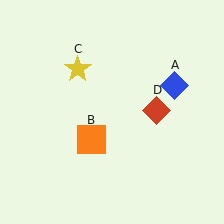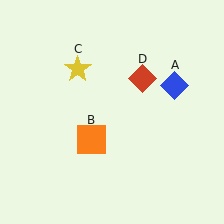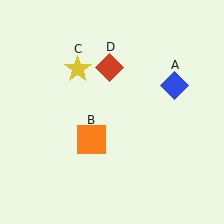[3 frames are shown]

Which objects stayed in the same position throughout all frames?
Blue diamond (object A) and orange square (object B) and yellow star (object C) remained stationary.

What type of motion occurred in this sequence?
The red diamond (object D) rotated counterclockwise around the center of the scene.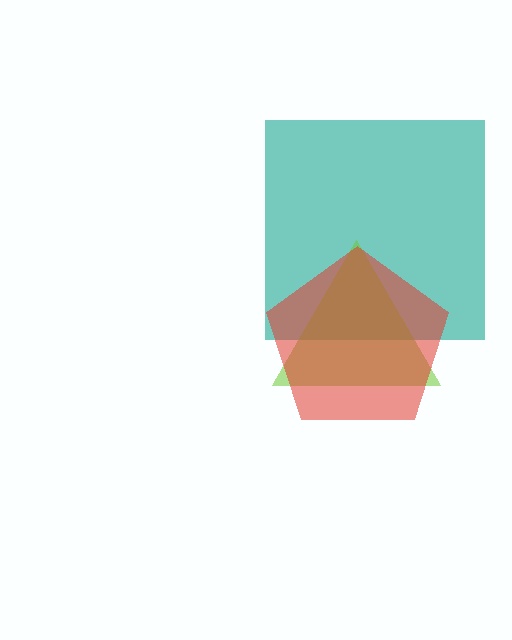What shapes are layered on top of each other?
The layered shapes are: a teal square, a lime triangle, a red pentagon.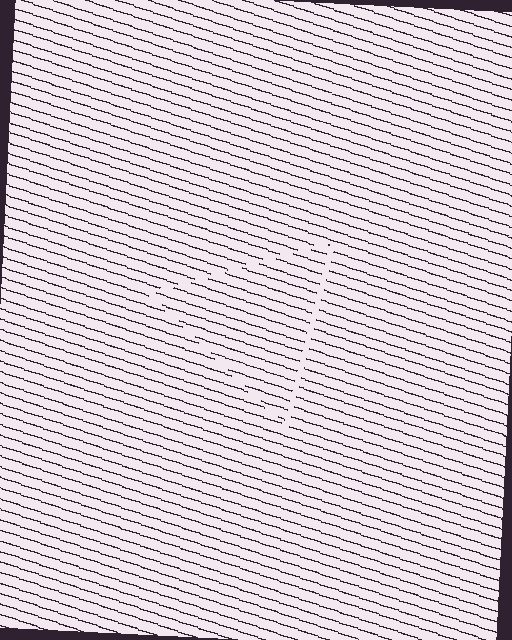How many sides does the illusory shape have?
3 sides — the line-ends trace a triangle.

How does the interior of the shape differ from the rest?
The interior of the shape contains the same grating, shifted by half a period — the contour is defined by the phase discontinuity where line-ends from the inner and outer gratings abut.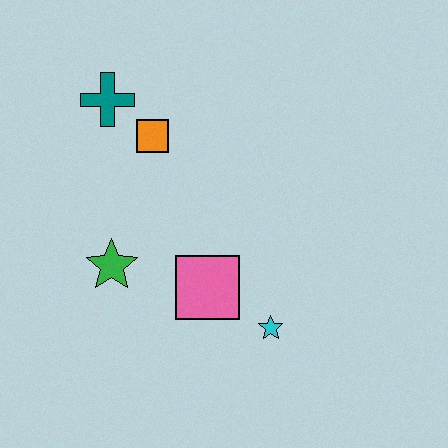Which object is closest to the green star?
The pink square is closest to the green star.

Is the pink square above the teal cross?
No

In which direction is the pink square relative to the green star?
The pink square is to the right of the green star.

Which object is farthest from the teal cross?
The cyan star is farthest from the teal cross.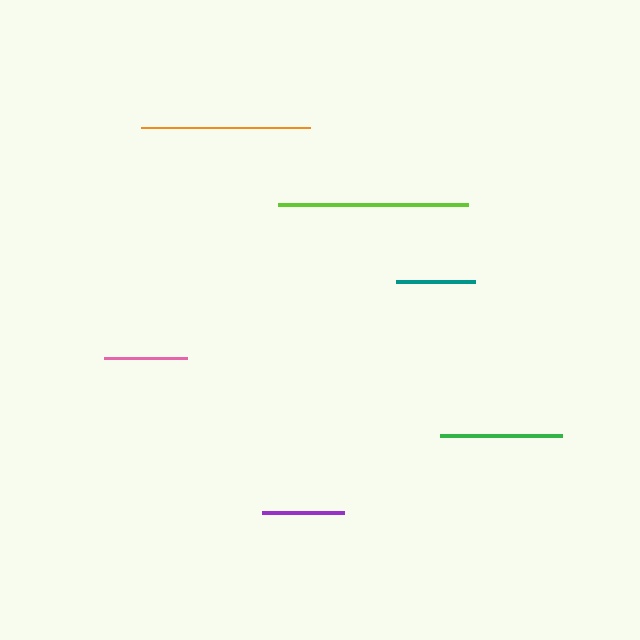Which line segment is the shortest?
The teal line is the shortest at approximately 79 pixels.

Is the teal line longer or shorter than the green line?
The green line is longer than the teal line.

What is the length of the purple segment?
The purple segment is approximately 82 pixels long.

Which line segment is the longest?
The lime line is the longest at approximately 191 pixels.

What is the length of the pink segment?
The pink segment is approximately 83 pixels long.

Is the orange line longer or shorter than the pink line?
The orange line is longer than the pink line.